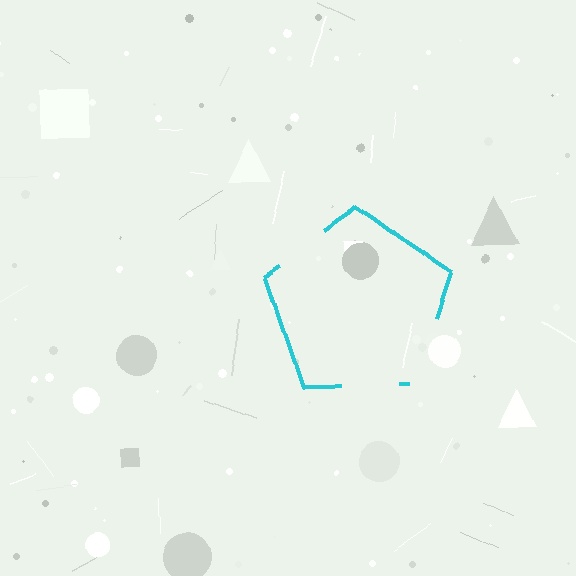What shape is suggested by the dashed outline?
The dashed outline suggests a pentagon.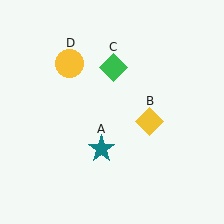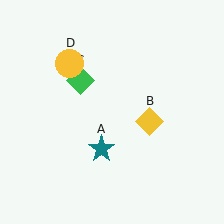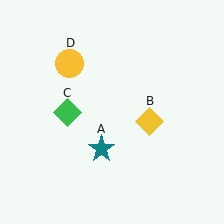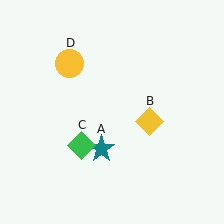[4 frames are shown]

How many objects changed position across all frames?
1 object changed position: green diamond (object C).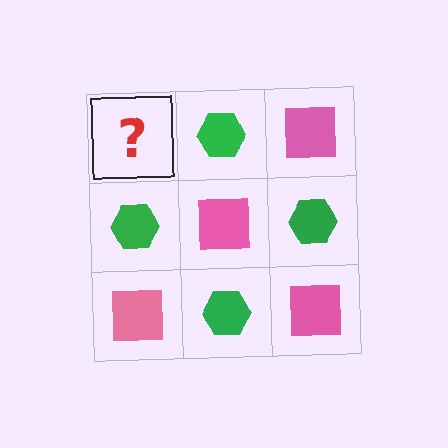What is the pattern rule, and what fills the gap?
The rule is that it alternates pink square and green hexagon in a checkerboard pattern. The gap should be filled with a pink square.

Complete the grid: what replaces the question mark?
The question mark should be replaced with a pink square.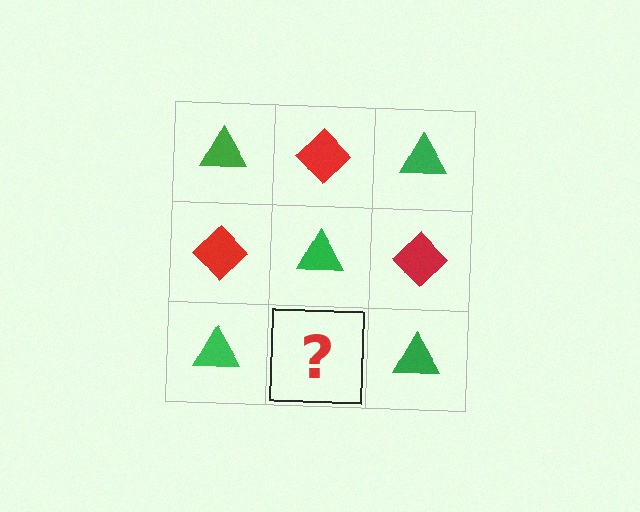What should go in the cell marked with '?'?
The missing cell should contain a red diamond.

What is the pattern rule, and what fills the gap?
The rule is that it alternates green triangle and red diamond in a checkerboard pattern. The gap should be filled with a red diamond.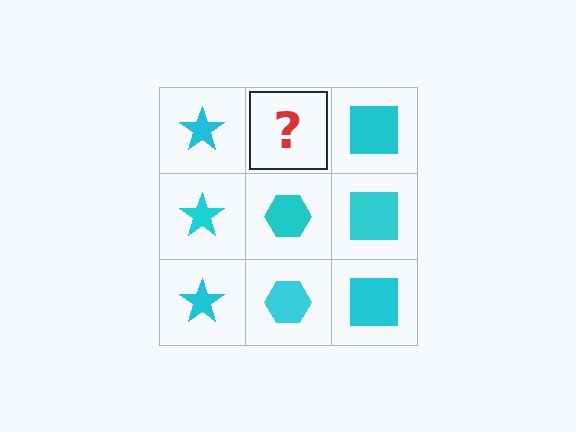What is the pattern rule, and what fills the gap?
The rule is that each column has a consistent shape. The gap should be filled with a cyan hexagon.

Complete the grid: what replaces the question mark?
The question mark should be replaced with a cyan hexagon.